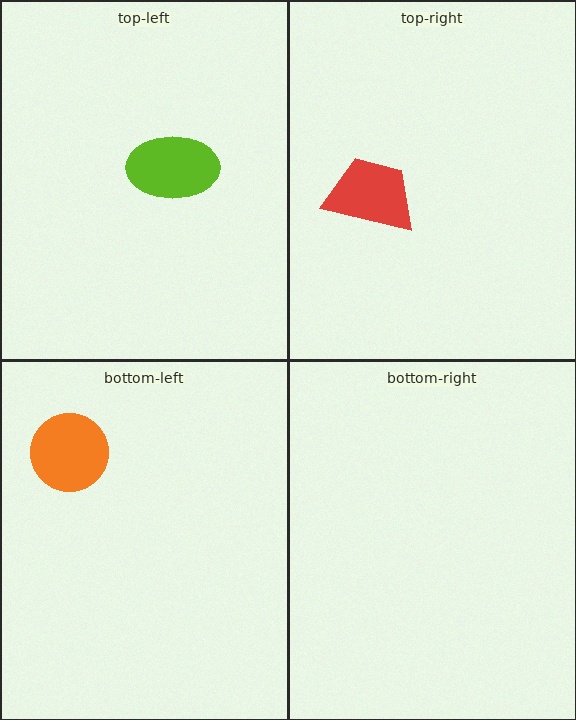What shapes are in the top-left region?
The lime ellipse.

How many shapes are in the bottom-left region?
1.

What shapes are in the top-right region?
The red trapezoid.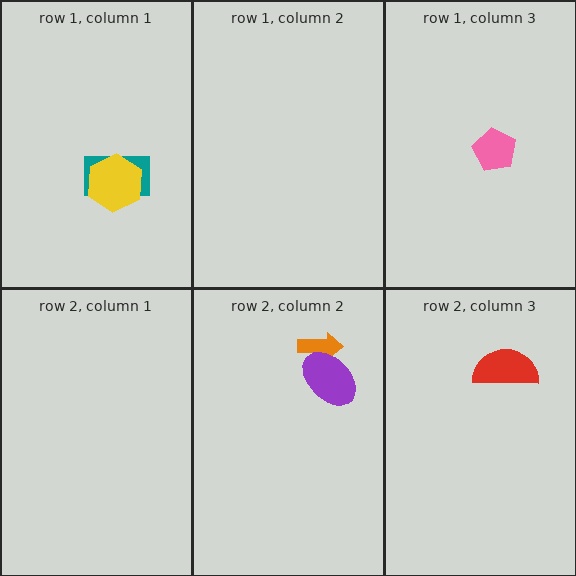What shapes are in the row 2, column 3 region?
The red semicircle.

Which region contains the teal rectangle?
The row 1, column 1 region.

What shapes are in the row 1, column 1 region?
The teal rectangle, the yellow hexagon.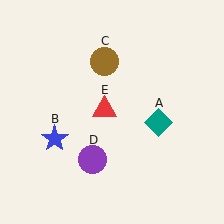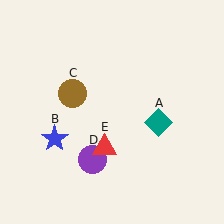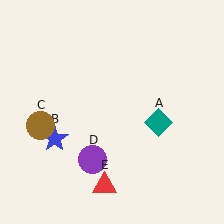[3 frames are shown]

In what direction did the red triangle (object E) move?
The red triangle (object E) moved down.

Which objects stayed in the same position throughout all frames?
Teal diamond (object A) and blue star (object B) and purple circle (object D) remained stationary.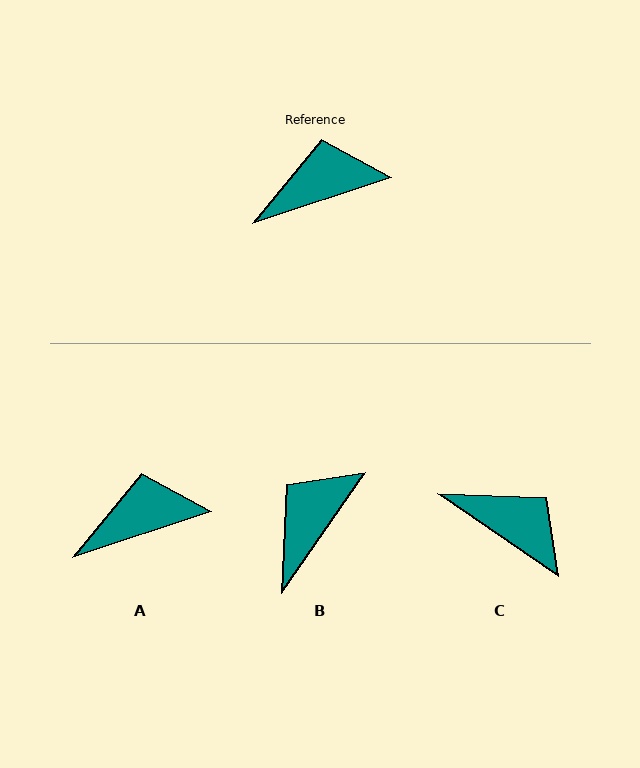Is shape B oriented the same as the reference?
No, it is off by about 37 degrees.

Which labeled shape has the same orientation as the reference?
A.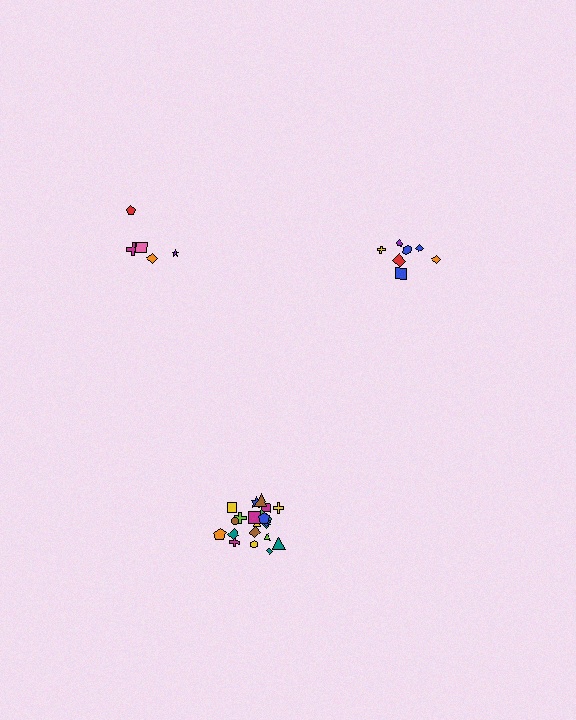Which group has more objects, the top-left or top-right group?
The top-right group.